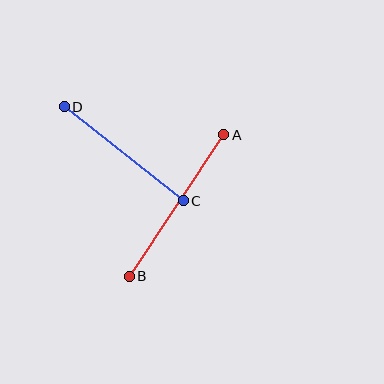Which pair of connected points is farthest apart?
Points A and B are farthest apart.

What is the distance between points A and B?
The distance is approximately 170 pixels.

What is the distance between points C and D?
The distance is approximately 152 pixels.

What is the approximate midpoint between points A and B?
The midpoint is at approximately (176, 205) pixels.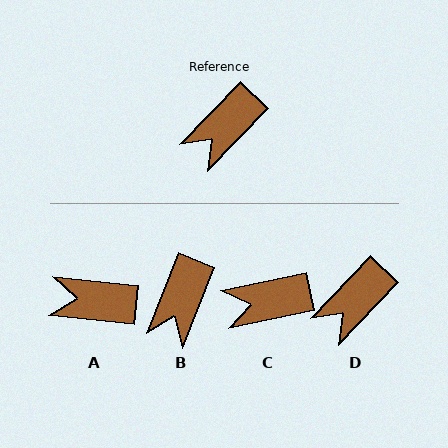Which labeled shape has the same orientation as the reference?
D.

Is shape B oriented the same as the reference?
No, it is off by about 22 degrees.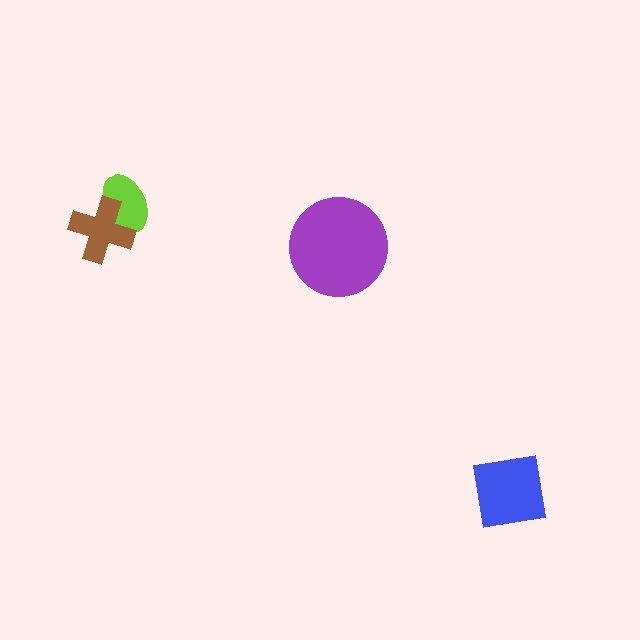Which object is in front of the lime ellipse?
The brown cross is in front of the lime ellipse.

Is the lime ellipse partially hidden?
Yes, it is partially covered by another shape.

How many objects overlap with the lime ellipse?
1 object overlaps with the lime ellipse.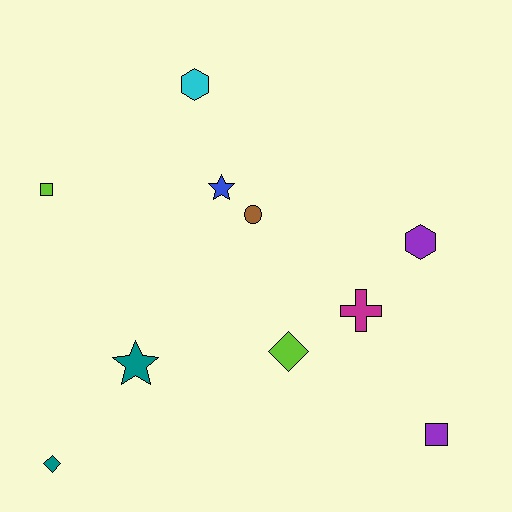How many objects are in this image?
There are 10 objects.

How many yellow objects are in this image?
There are no yellow objects.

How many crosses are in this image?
There is 1 cross.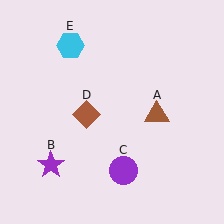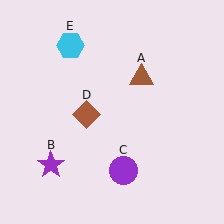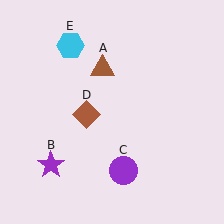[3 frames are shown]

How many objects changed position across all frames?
1 object changed position: brown triangle (object A).